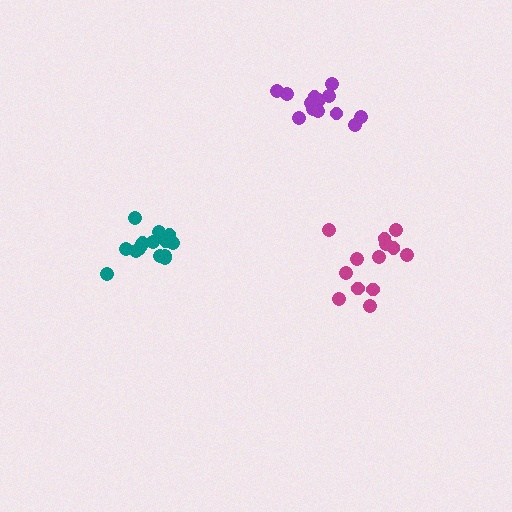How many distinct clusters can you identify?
There are 3 distinct clusters.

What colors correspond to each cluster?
The clusters are colored: purple, teal, magenta.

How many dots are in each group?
Group 1: 13 dots, Group 2: 15 dots, Group 3: 13 dots (41 total).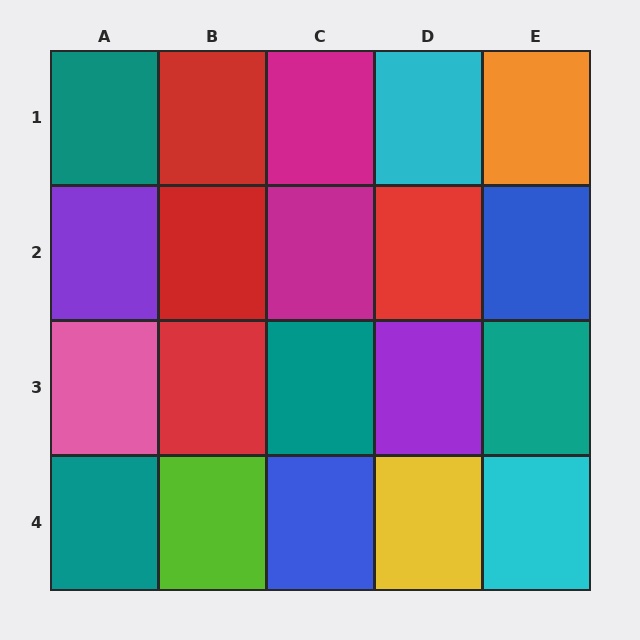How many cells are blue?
2 cells are blue.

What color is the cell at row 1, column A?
Teal.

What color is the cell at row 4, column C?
Blue.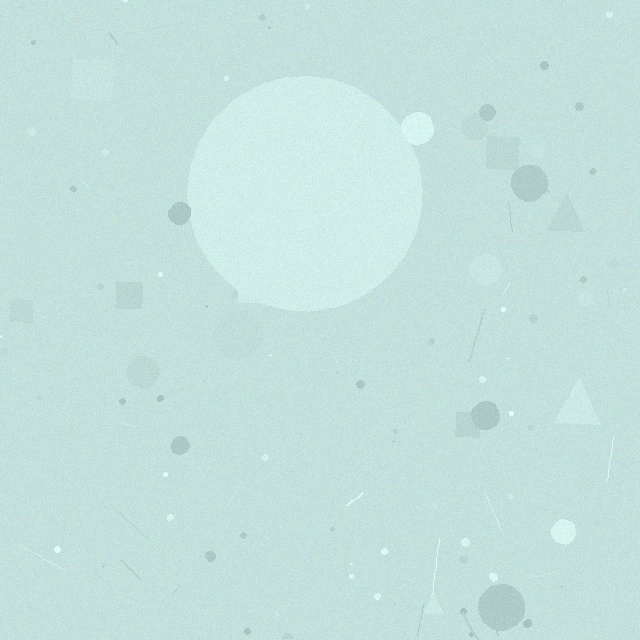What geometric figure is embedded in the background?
A circle is embedded in the background.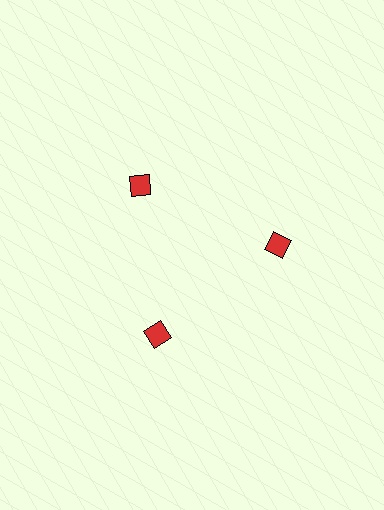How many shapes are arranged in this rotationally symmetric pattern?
There are 3 shapes, arranged in 3 groups of 1.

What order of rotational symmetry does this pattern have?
This pattern has 3-fold rotational symmetry.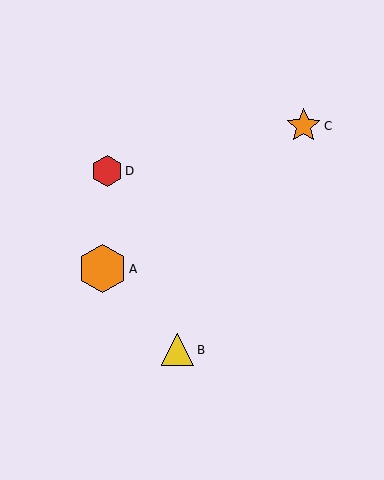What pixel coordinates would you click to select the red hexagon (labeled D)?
Click at (107, 171) to select the red hexagon D.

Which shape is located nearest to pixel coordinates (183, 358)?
The yellow triangle (labeled B) at (178, 350) is nearest to that location.